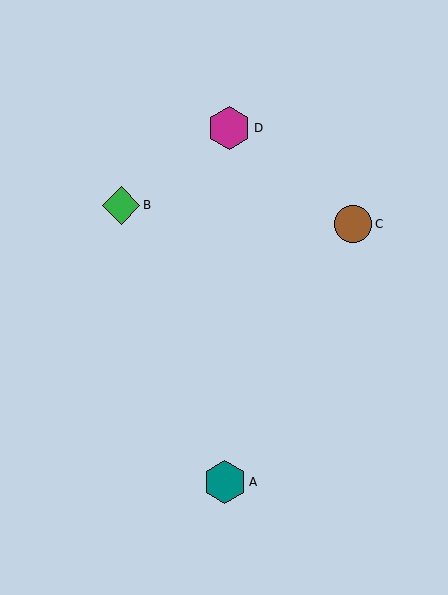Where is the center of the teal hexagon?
The center of the teal hexagon is at (225, 482).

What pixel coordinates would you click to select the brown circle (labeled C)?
Click at (353, 224) to select the brown circle C.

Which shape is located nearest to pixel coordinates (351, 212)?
The brown circle (labeled C) at (353, 224) is nearest to that location.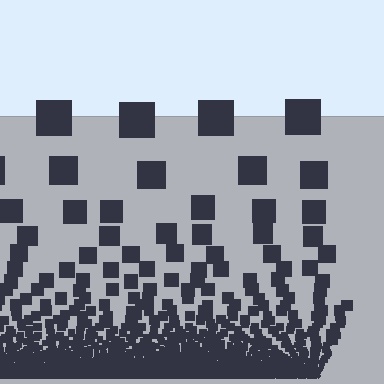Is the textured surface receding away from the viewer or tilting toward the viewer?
The surface appears to tilt toward the viewer. Texture elements get larger and sparser toward the top.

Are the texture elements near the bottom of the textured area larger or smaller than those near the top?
Smaller. The gradient is inverted — elements near the bottom are smaller and denser.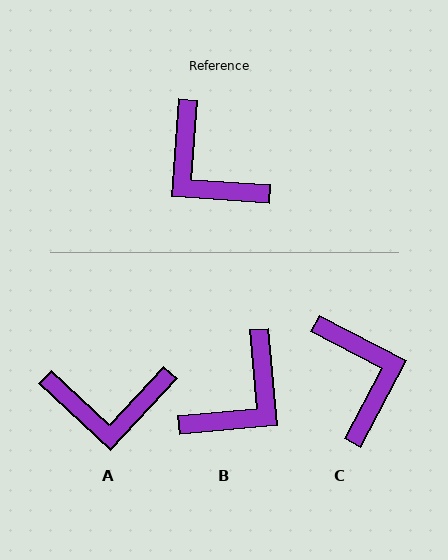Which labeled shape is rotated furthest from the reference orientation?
C, about 156 degrees away.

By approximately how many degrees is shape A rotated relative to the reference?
Approximately 51 degrees counter-clockwise.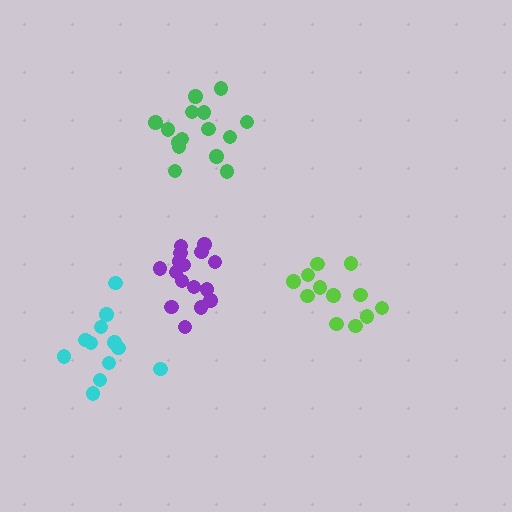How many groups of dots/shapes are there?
There are 4 groups.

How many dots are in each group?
Group 1: 16 dots, Group 2: 12 dots, Group 3: 12 dots, Group 4: 16 dots (56 total).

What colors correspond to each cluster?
The clusters are colored: green, cyan, lime, purple.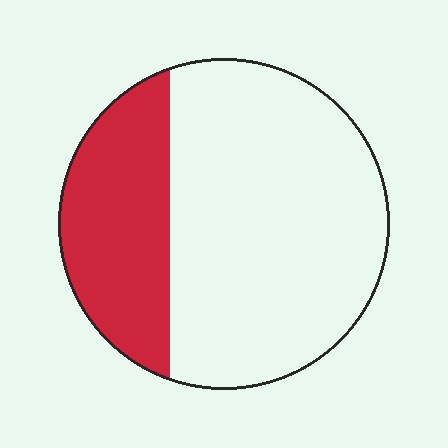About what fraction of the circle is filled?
About one third (1/3).